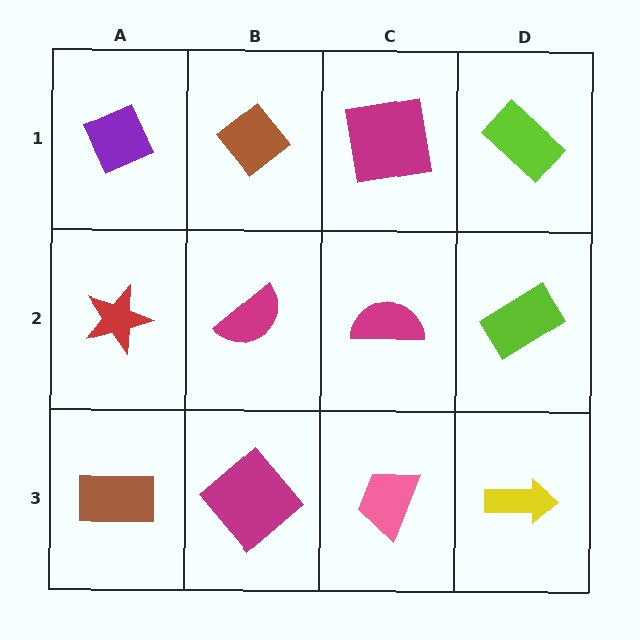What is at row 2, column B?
A magenta semicircle.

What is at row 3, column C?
A pink trapezoid.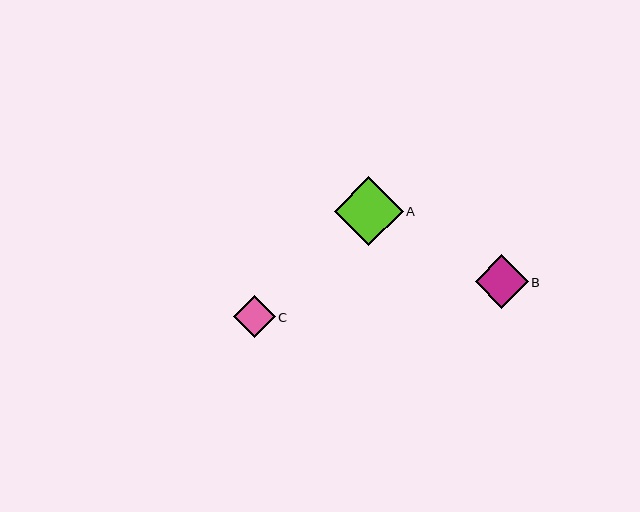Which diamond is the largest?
Diamond A is the largest with a size of approximately 69 pixels.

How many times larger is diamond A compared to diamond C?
Diamond A is approximately 1.6 times the size of diamond C.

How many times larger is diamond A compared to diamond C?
Diamond A is approximately 1.6 times the size of diamond C.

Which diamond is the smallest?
Diamond C is the smallest with a size of approximately 42 pixels.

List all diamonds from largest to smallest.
From largest to smallest: A, B, C.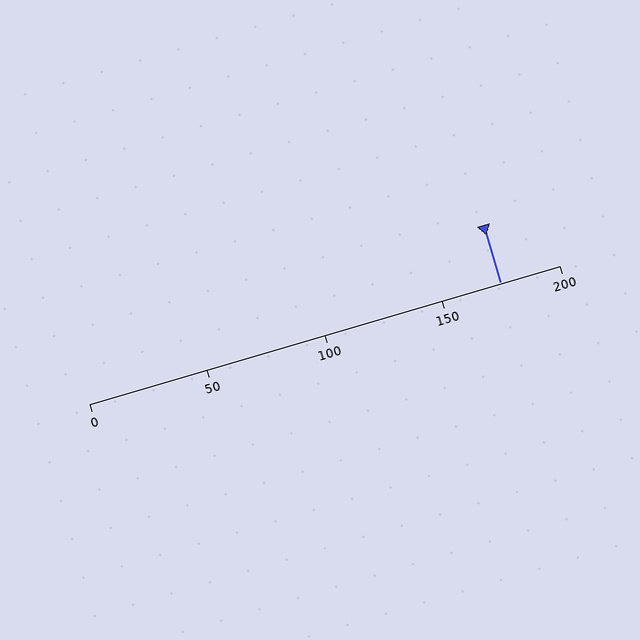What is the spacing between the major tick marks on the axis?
The major ticks are spaced 50 apart.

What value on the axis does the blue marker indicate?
The marker indicates approximately 175.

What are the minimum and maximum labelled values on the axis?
The axis runs from 0 to 200.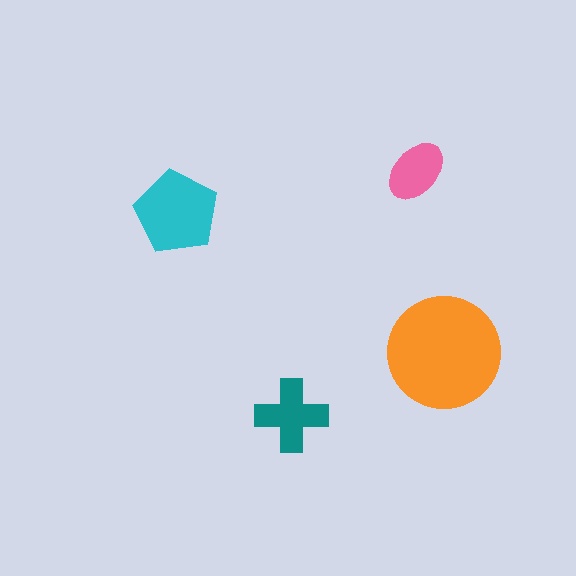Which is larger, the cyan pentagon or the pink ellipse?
The cyan pentagon.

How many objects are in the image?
There are 4 objects in the image.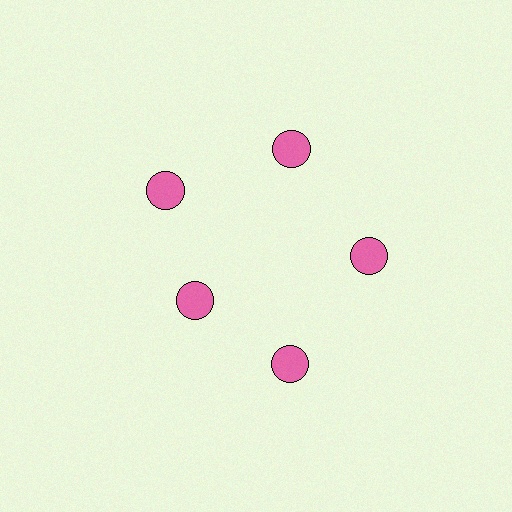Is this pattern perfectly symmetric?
No. The 5 pink circles are arranged in a ring, but one element near the 8 o'clock position is pulled inward toward the center, breaking the 5-fold rotational symmetry.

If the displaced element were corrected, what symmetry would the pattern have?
It would have 5-fold rotational symmetry — the pattern would map onto itself every 72 degrees.